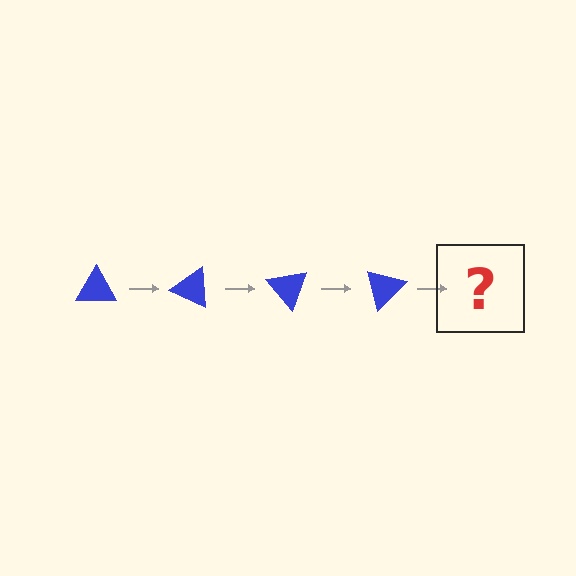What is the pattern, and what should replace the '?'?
The pattern is that the triangle rotates 25 degrees each step. The '?' should be a blue triangle rotated 100 degrees.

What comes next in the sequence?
The next element should be a blue triangle rotated 100 degrees.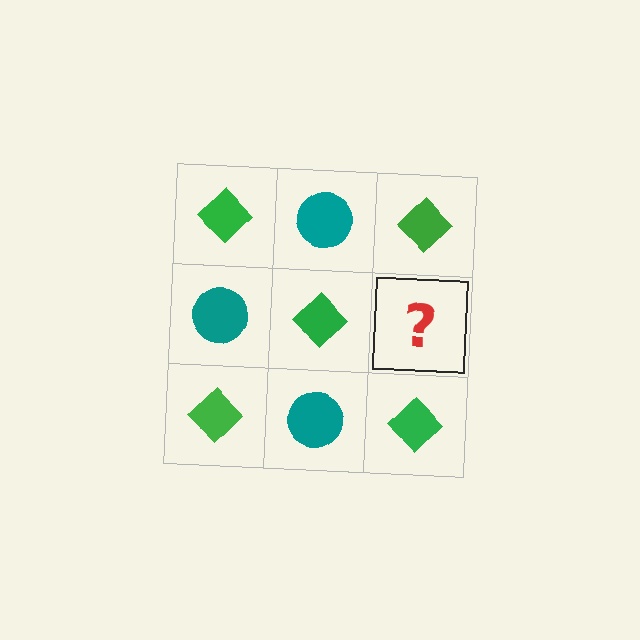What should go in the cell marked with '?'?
The missing cell should contain a teal circle.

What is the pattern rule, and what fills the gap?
The rule is that it alternates green diamond and teal circle in a checkerboard pattern. The gap should be filled with a teal circle.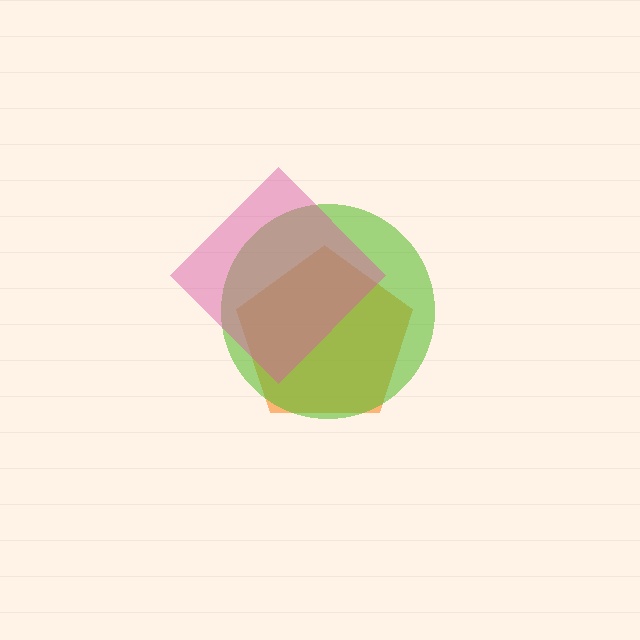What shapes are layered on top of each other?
The layered shapes are: an orange pentagon, a lime circle, a pink diamond.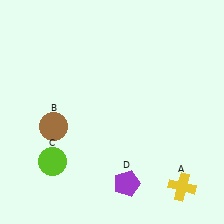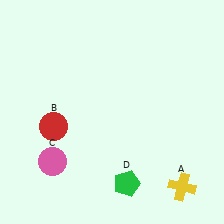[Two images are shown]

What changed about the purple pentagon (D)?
In Image 1, D is purple. In Image 2, it changed to green.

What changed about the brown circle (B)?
In Image 1, B is brown. In Image 2, it changed to red.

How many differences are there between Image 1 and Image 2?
There are 3 differences between the two images.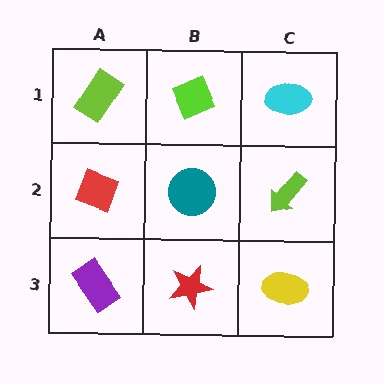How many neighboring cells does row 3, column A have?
2.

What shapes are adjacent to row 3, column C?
A lime arrow (row 2, column C), a red star (row 3, column B).